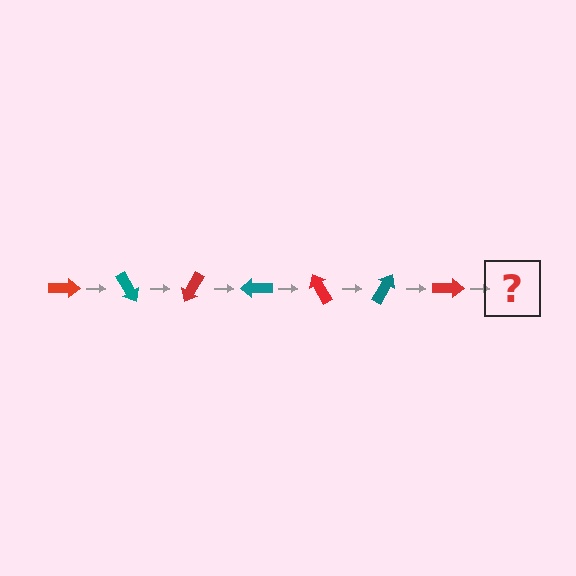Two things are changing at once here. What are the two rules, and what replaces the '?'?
The two rules are that it rotates 60 degrees each step and the color cycles through red and teal. The '?' should be a teal arrow, rotated 420 degrees from the start.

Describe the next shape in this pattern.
It should be a teal arrow, rotated 420 degrees from the start.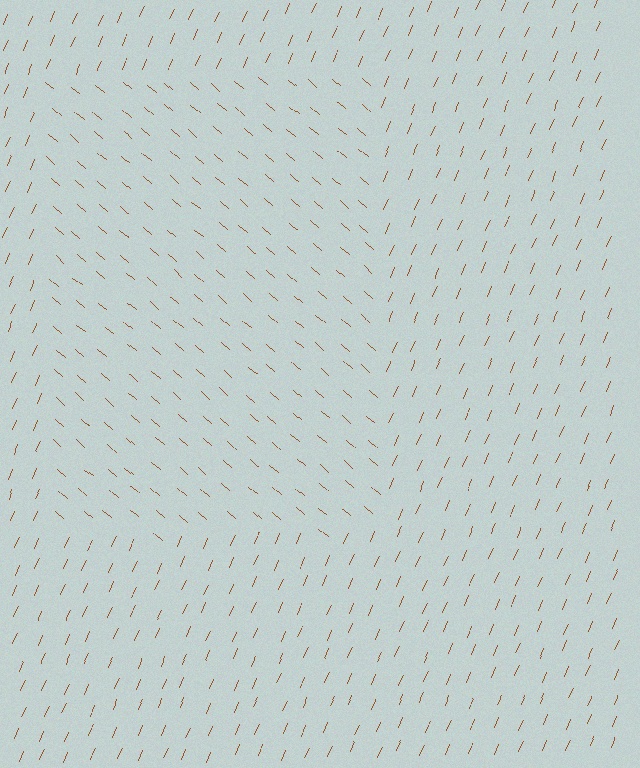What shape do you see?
I see a rectangle.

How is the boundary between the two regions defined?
The boundary is defined purely by a change in line orientation (approximately 73 degrees difference). All lines are the same color and thickness.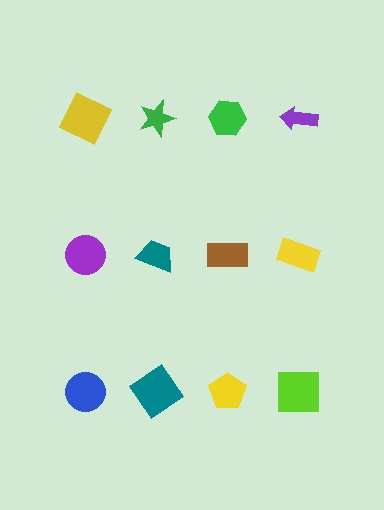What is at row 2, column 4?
A yellow rectangle.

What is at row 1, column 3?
A green hexagon.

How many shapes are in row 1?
4 shapes.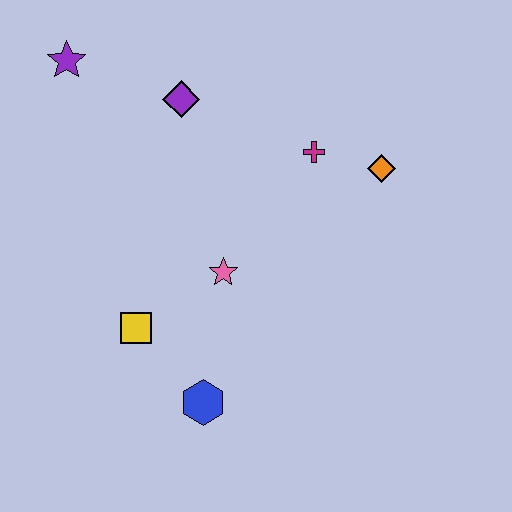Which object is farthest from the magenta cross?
The blue hexagon is farthest from the magenta cross.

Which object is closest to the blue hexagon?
The yellow square is closest to the blue hexagon.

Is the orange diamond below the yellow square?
No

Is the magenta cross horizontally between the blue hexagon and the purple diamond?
No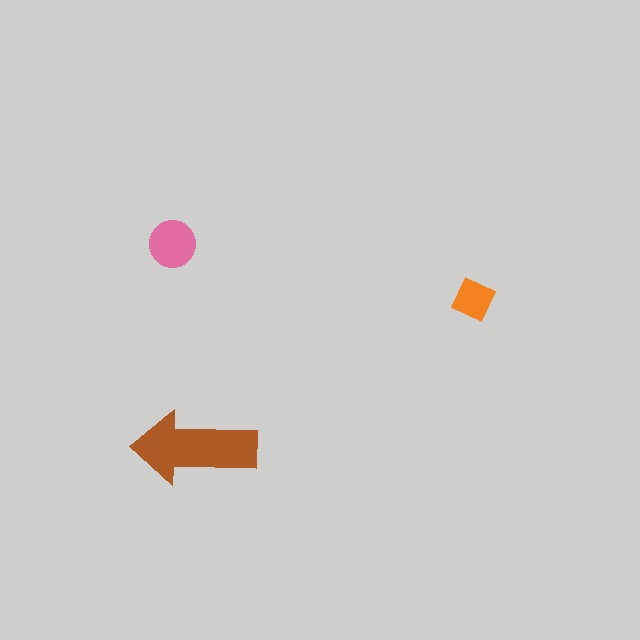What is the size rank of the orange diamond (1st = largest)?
3rd.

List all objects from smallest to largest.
The orange diamond, the pink circle, the brown arrow.